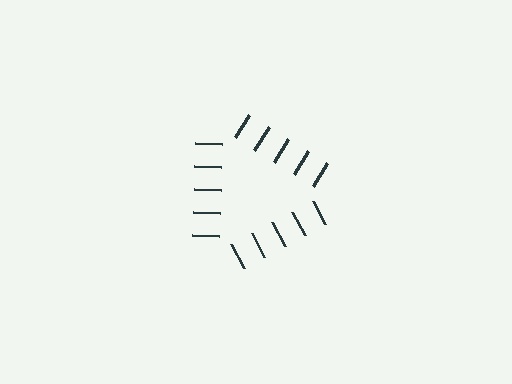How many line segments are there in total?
15 — 5 along each of the 3 edges.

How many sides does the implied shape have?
3 sides — the line-ends trace a triangle.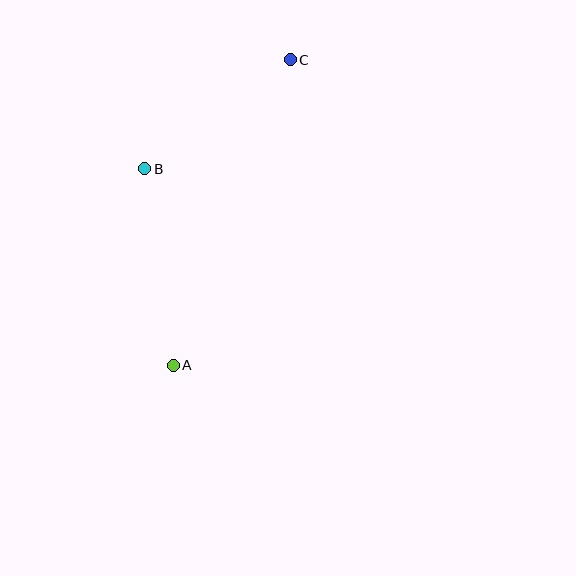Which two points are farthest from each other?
Points A and C are farthest from each other.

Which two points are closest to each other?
Points B and C are closest to each other.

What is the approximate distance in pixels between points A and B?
The distance between A and B is approximately 198 pixels.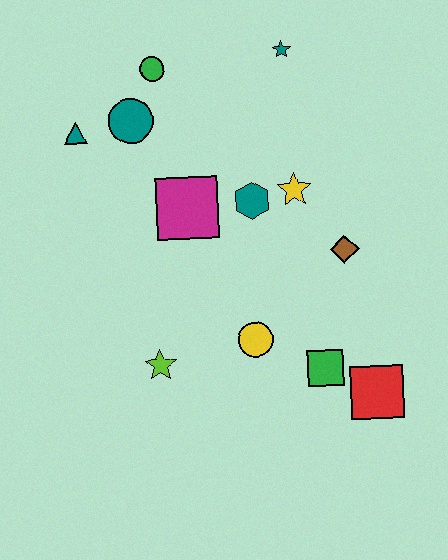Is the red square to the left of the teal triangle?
No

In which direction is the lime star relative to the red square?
The lime star is to the left of the red square.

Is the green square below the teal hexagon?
Yes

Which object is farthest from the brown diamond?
The teal triangle is farthest from the brown diamond.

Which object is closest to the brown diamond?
The yellow star is closest to the brown diamond.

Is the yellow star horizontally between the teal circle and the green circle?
No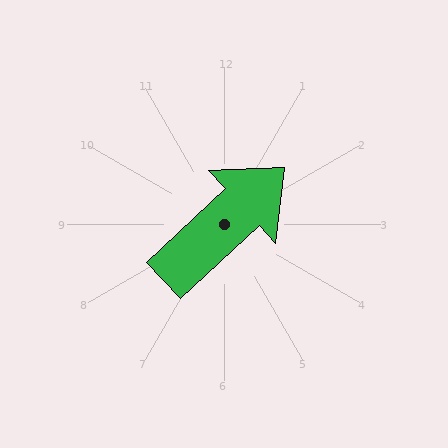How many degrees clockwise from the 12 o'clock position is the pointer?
Approximately 47 degrees.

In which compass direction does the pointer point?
Northeast.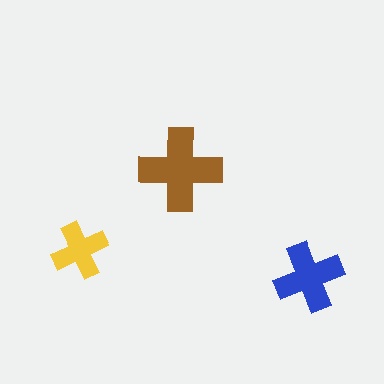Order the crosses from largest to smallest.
the brown one, the blue one, the yellow one.